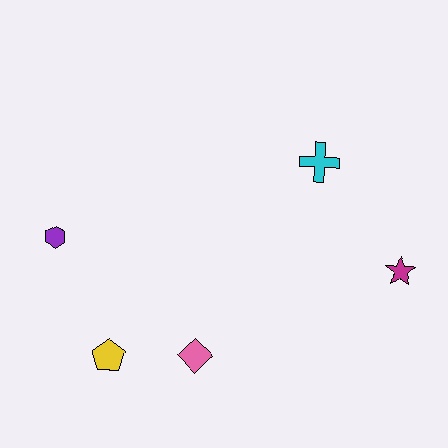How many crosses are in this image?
There is 1 cross.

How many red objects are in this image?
There are no red objects.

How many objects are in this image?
There are 5 objects.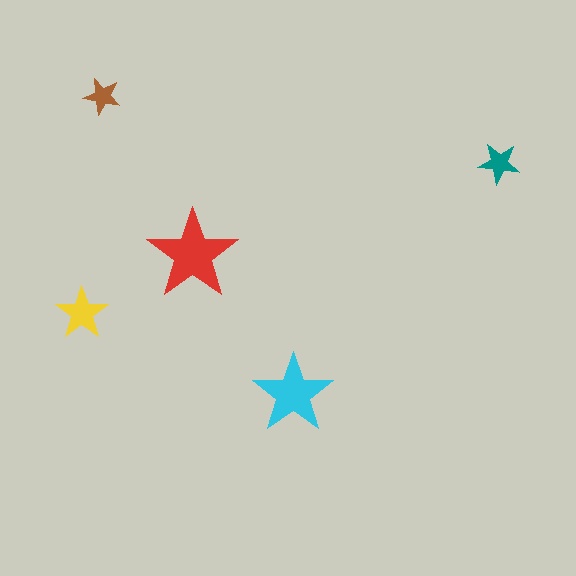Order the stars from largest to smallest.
the red one, the cyan one, the yellow one, the teal one, the brown one.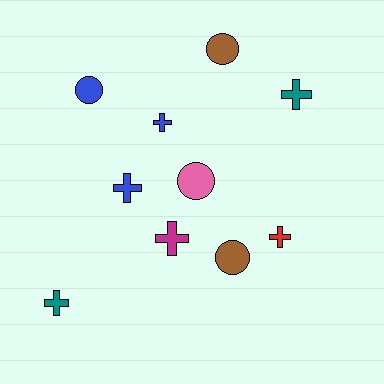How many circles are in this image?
There are 4 circles.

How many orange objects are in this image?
There are no orange objects.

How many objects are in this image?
There are 10 objects.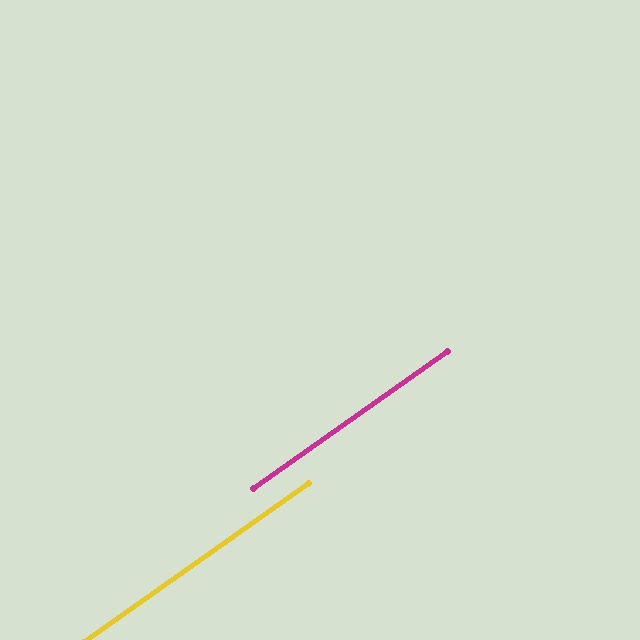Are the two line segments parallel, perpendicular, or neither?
Parallel — their directions differ by only 0.2°.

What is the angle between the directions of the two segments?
Approximately 0 degrees.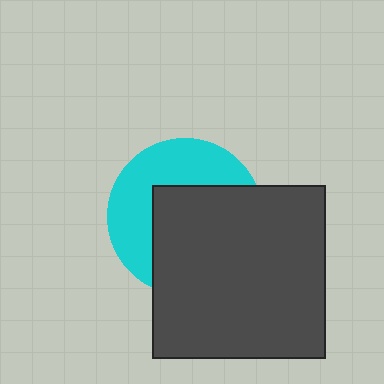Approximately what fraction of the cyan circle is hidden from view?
Roughly 56% of the cyan circle is hidden behind the dark gray square.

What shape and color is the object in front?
The object in front is a dark gray square.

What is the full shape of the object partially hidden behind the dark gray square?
The partially hidden object is a cyan circle.